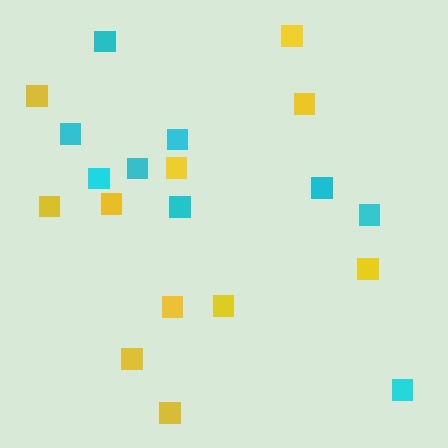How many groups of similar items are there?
There are 2 groups: one group of yellow squares (11) and one group of cyan squares (9).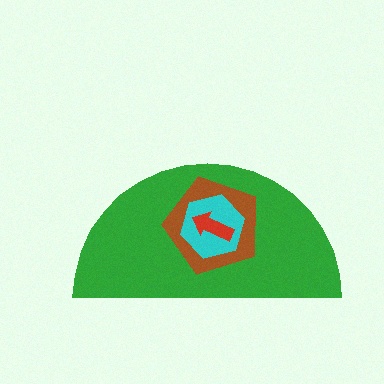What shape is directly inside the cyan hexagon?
The red arrow.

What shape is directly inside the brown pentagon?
The cyan hexagon.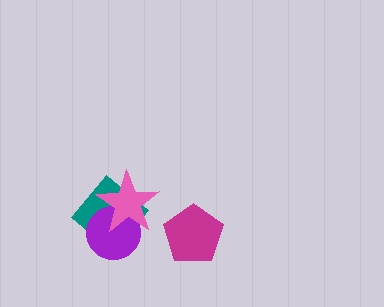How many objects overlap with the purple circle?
2 objects overlap with the purple circle.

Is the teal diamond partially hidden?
Yes, it is partially covered by another shape.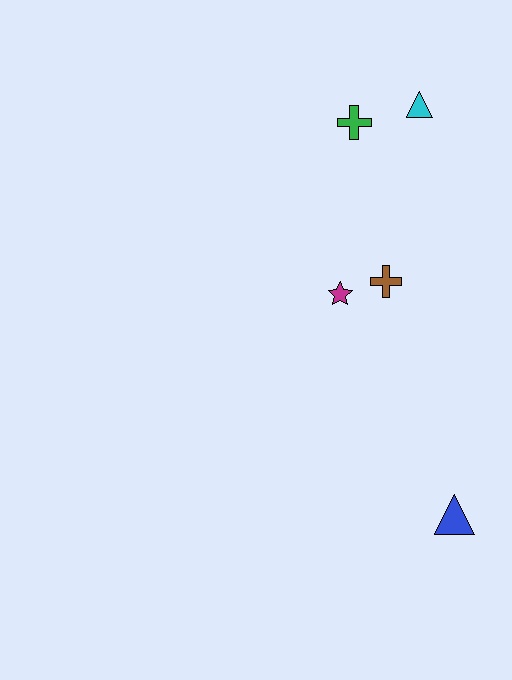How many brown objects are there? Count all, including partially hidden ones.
There is 1 brown object.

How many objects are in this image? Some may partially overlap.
There are 5 objects.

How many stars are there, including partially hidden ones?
There is 1 star.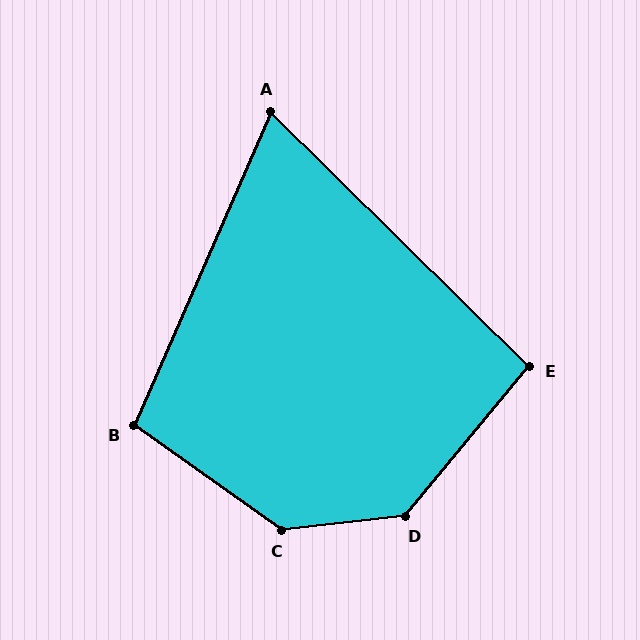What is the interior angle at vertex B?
Approximately 102 degrees (obtuse).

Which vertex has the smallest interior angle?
A, at approximately 69 degrees.